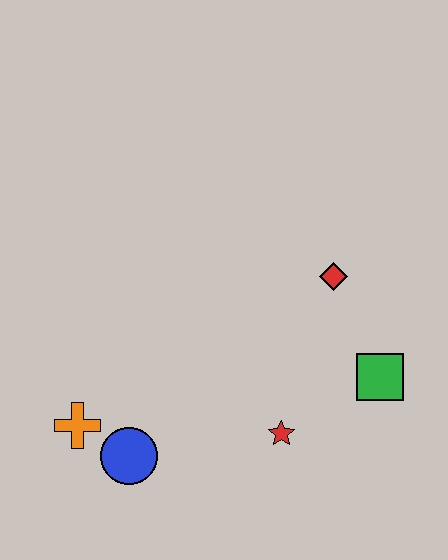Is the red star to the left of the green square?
Yes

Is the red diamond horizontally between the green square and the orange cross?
Yes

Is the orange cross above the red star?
Yes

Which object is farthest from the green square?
The orange cross is farthest from the green square.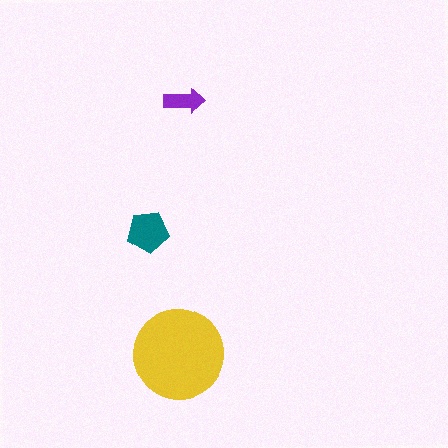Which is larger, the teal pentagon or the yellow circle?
The yellow circle.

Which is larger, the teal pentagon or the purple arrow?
The teal pentagon.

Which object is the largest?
The yellow circle.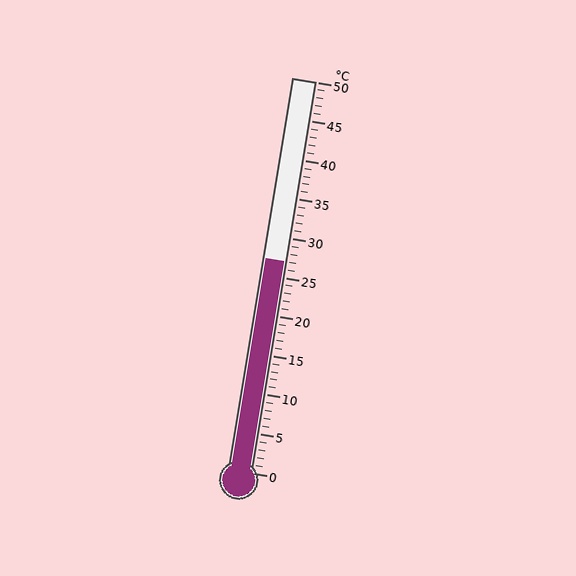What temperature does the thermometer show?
The thermometer shows approximately 27°C.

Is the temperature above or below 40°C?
The temperature is below 40°C.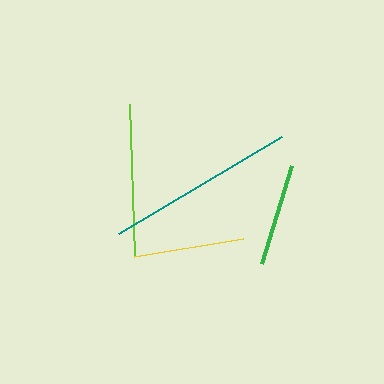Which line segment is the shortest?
The green line is the shortest at approximately 103 pixels.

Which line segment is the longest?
The teal line is the longest at approximately 190 pixels.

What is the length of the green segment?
The green segment is approximately 103 pixels long.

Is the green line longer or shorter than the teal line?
The teal line is longer than the green line.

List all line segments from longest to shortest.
From longest to shortest: teal, lime, yellow, green.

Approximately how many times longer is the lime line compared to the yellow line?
The lime line is approximately 1.4 times the length of the yellow line.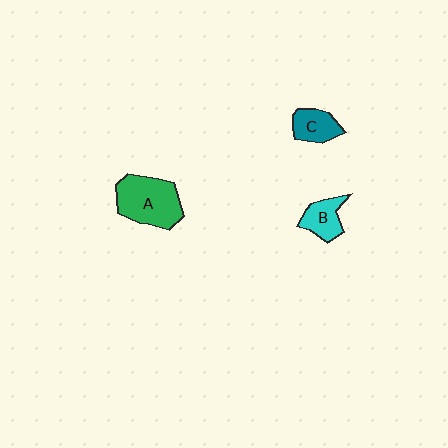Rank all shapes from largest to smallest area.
From largest to smallest: A (green), B (cyan), C (teal).